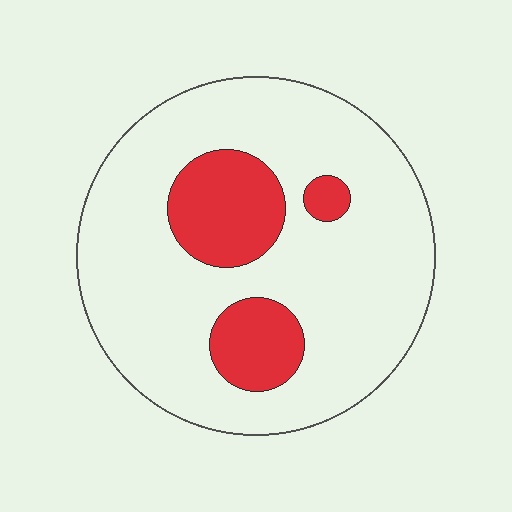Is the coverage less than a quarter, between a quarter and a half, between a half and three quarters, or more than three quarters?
Less than a quarter.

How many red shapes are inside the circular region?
3.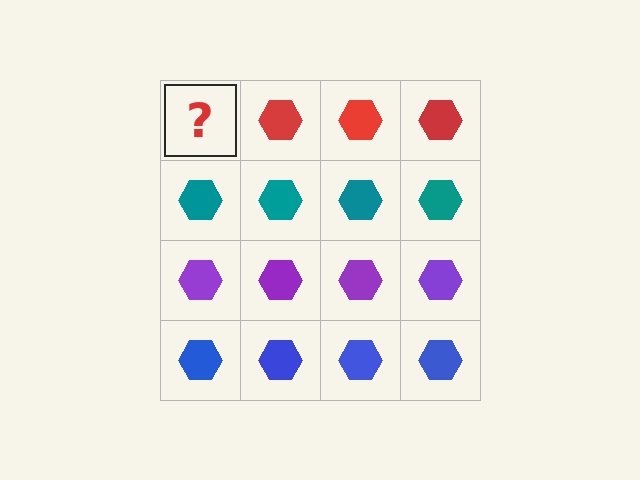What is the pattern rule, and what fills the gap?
The rule is that each row has a consistent color. The gap should be filled with a red hexagon.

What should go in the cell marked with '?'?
The missing cell should contain a red hexagon.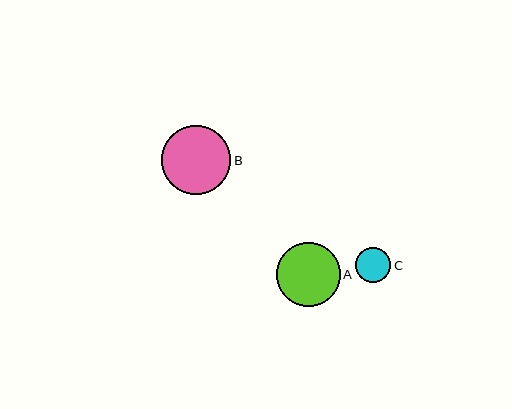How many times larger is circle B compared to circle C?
Circle B is approximately 2.0 times the size of circle C.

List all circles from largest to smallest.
From largest to smallest: B, A, C.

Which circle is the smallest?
Circle C is the smallest with a size of approximately 35 pixels.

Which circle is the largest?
Circle B is the largest with a size of approximately 69 pixels.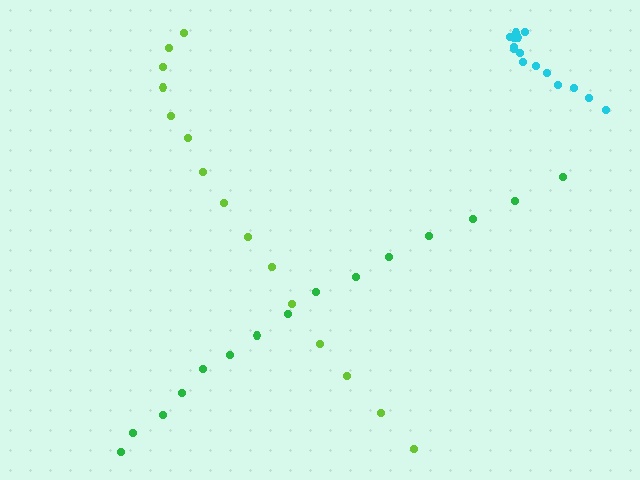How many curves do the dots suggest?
There are 3 distinct paths.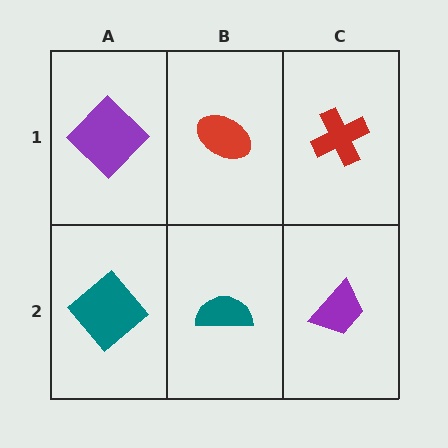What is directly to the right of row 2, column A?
A teal semicircle.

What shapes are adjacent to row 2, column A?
A purple diamond (row 1, column A), a teal semicircle (row 2, column B).